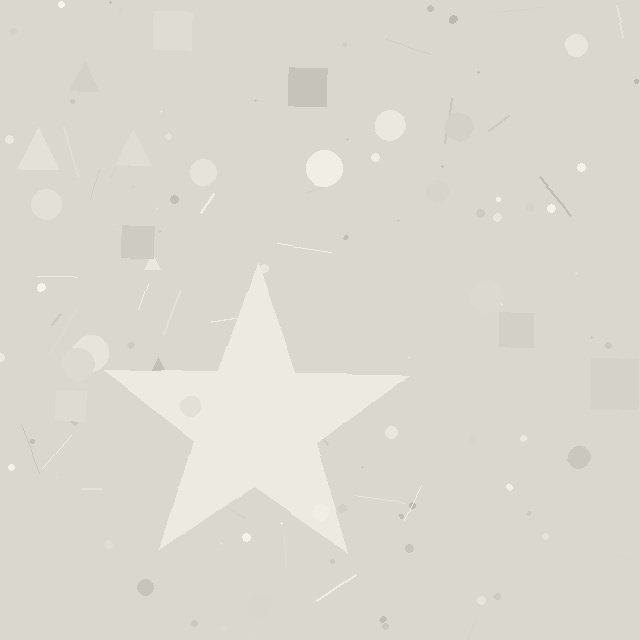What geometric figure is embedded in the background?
A star is embedded in the background.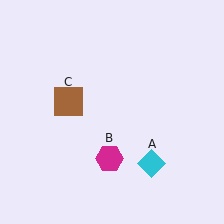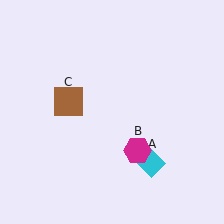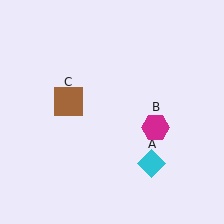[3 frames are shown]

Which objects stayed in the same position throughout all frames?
Cyan diamond (object A) and brown square (object C) remained stationary.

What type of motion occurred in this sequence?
The magenta hexagon (object B) rotated counterclockwise around the center of the scene.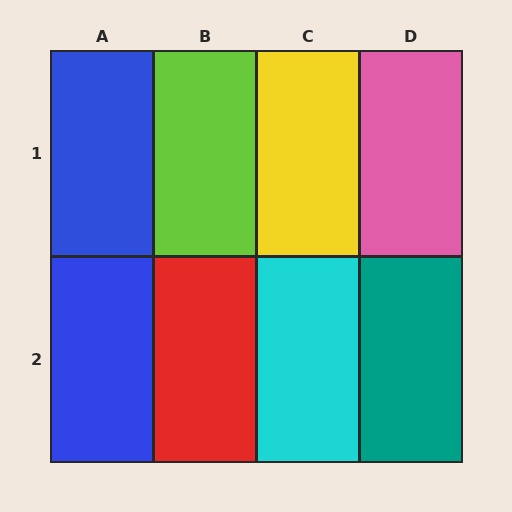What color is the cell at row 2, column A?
Blue.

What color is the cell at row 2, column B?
Red.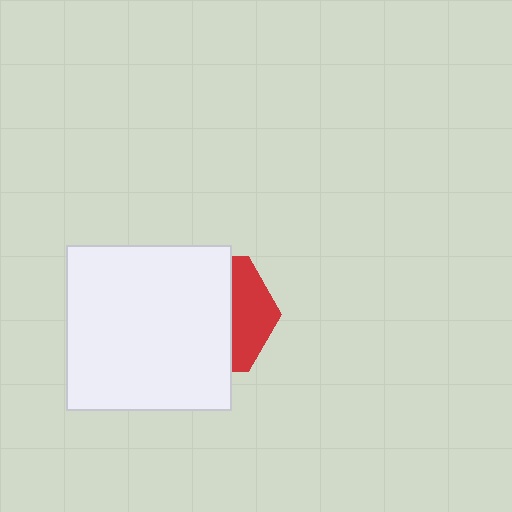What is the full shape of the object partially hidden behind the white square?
The partially hidden object is a red hexagon.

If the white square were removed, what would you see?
You would see the complete red hexagon.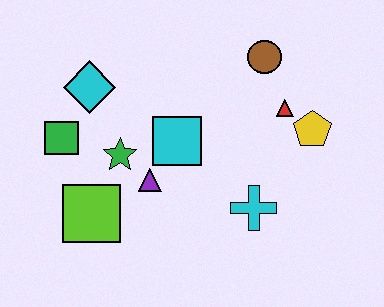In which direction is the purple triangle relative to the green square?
The purple triangle is to the right of the green square.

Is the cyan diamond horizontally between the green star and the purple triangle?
No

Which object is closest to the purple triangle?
The green star is closest to the purple triangle.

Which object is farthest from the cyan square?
The yellow pentagon is farthest from the cyan square.